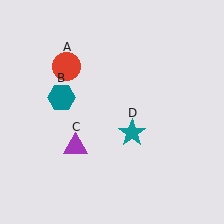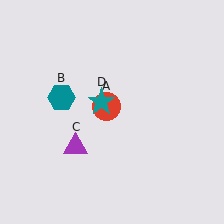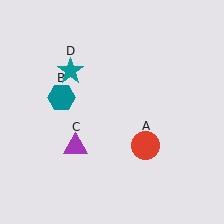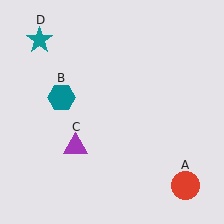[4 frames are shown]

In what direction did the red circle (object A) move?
The red circle (object A) moved down and to the right.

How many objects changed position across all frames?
2 objects changed position: red circle (object A), teal star (object D).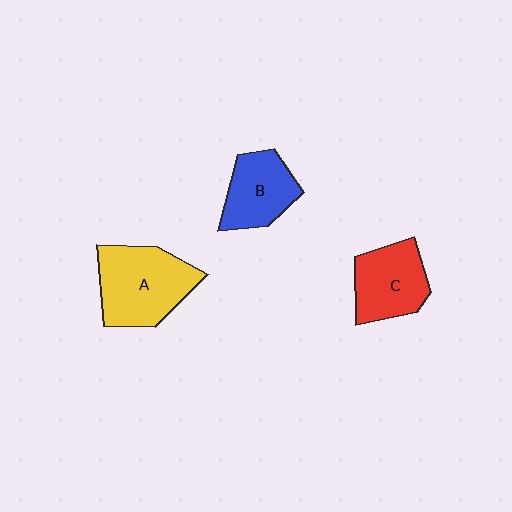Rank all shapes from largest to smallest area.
From largest to smallest: A (yellow), C (red), B (blue).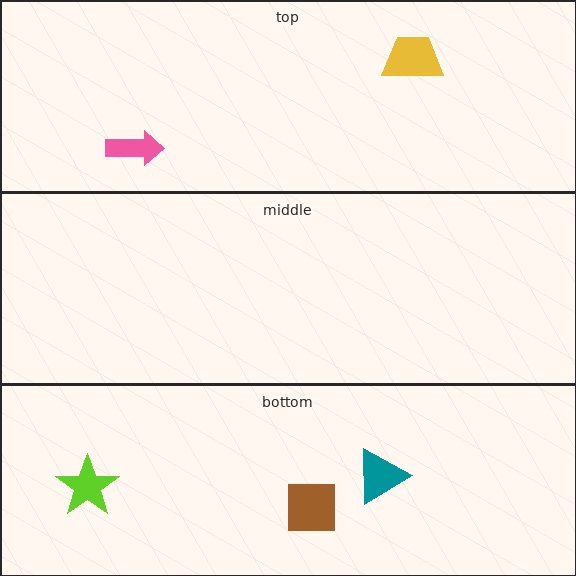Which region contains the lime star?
The bottom region.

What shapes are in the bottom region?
The brown square, the lime star, the teal triangle.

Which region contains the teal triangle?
The bottom region.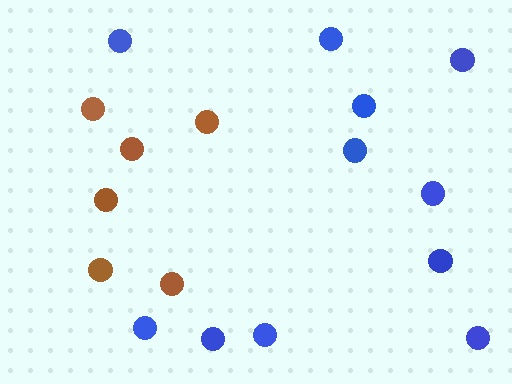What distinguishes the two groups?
There are 2 groups: one group of brown circles (6) and one group of blue circles (11).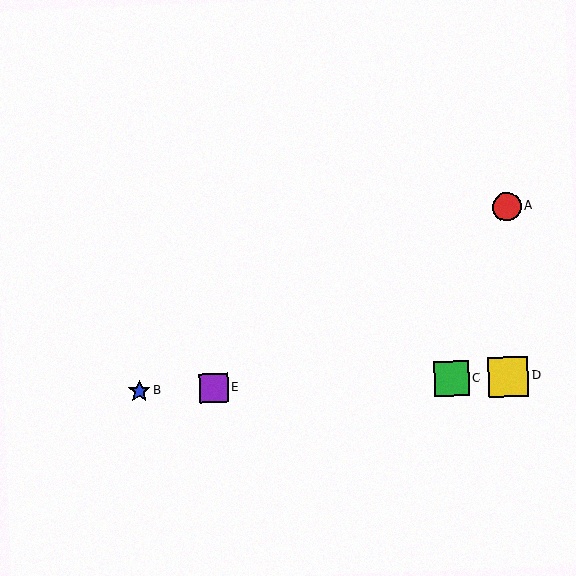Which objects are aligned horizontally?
Objects B, C, D, E are aligned horizontally.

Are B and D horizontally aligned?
Yes, both are at y≈391.